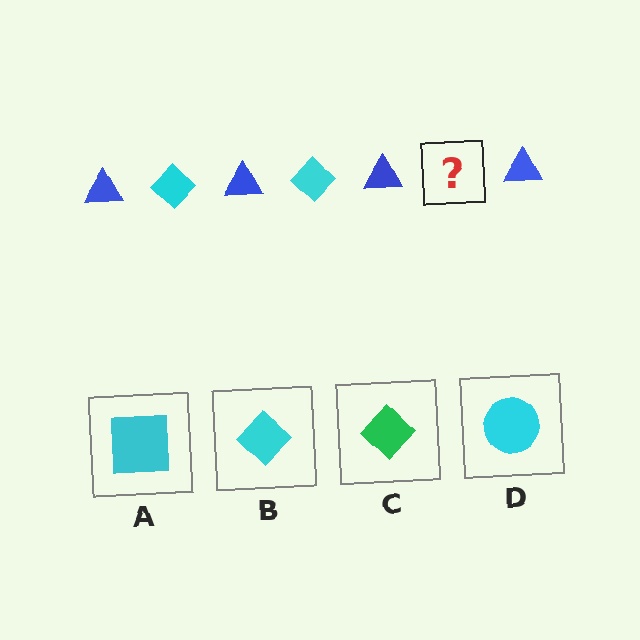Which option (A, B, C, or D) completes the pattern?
B.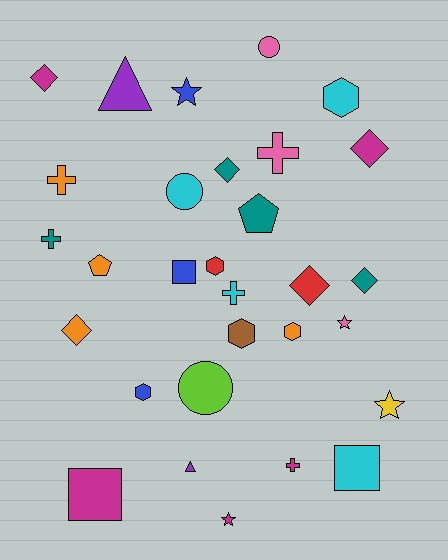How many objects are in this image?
There are 30 objects.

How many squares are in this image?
There are 3 squares.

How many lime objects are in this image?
There is 1 lime object.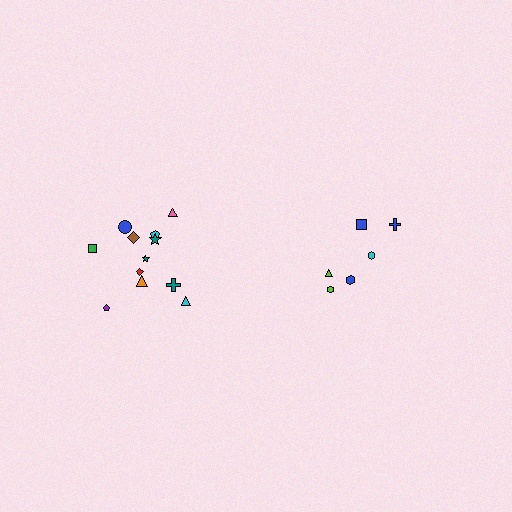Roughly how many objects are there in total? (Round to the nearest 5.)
Roughly 20 objects in total.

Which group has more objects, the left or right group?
The left group.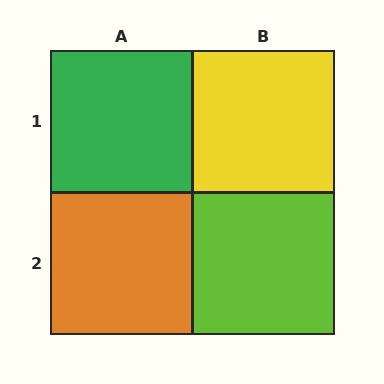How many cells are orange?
1 cell is orange.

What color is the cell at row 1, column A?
Green.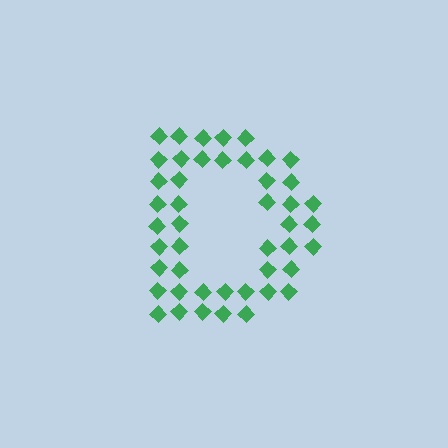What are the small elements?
The small elements are diamonds.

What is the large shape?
The large shape is the letter D.